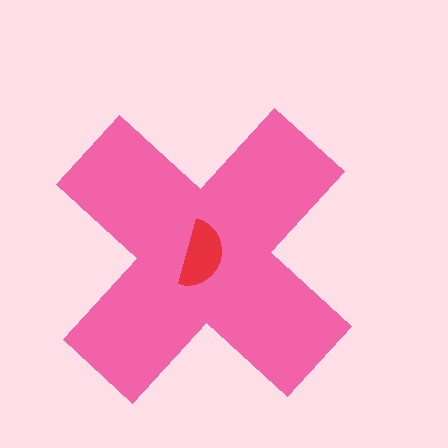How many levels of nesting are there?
2.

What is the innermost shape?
The red semicircle.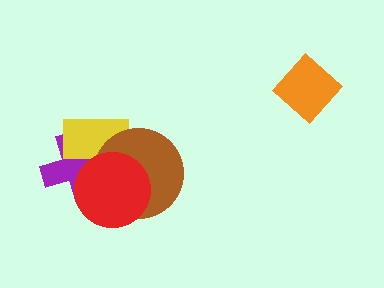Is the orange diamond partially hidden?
No, no other shape covers it.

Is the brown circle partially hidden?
Yes, it is partially covered by another shape.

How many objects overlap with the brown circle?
3 objects overlap with the brown circle.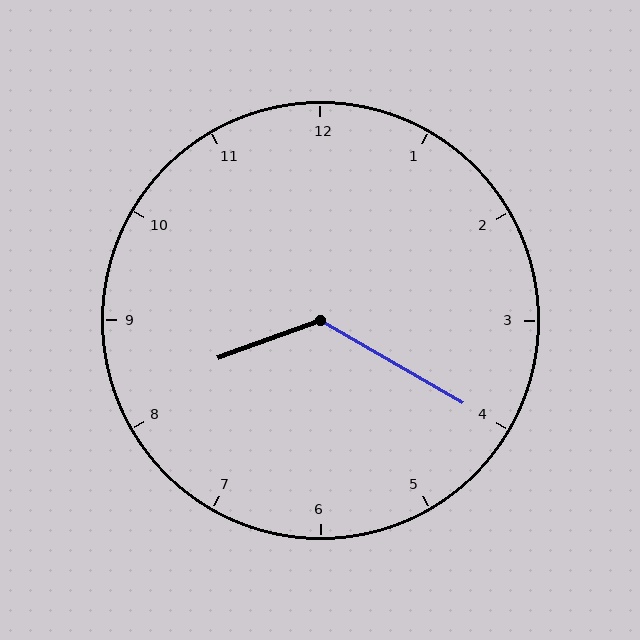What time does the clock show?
8:20.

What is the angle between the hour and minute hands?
Approximately 130 degrees.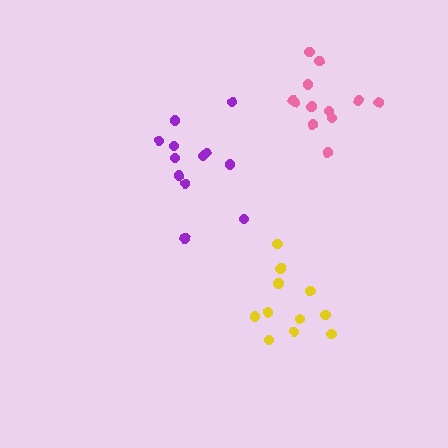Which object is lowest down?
The yellow cluster is bottommost.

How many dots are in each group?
Group 1: 12 dots, Group 2: 12 dots, Group 3: 13 dots (37 total).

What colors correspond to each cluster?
The clusters are colored: purple, yellow, pink.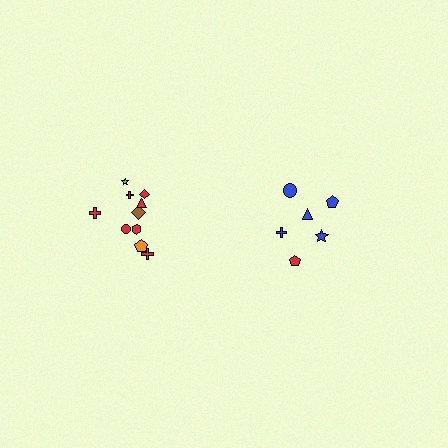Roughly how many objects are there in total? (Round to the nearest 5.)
Roughly 15 objects in total.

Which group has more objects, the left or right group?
The left group.